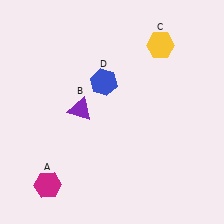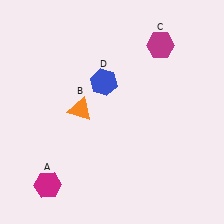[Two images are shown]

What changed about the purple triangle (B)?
In Image 1, B is purple. In Image 2, it changed to orange.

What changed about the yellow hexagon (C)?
In Image 1, C is yellow. In Image 2, it changed to magenta.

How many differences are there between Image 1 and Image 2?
There are 2 differences between the two images.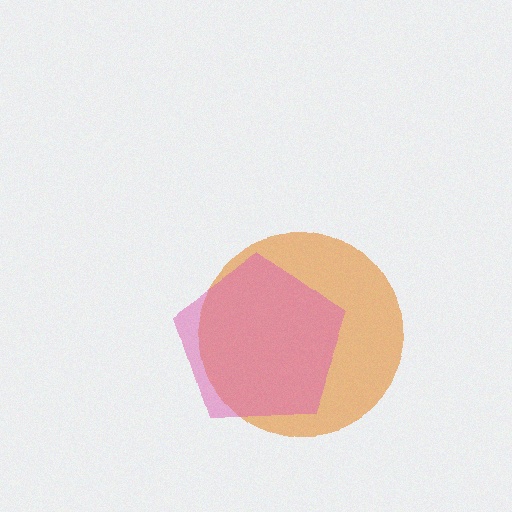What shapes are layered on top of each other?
The layered shapes are: an orange circle, a pink pentagon.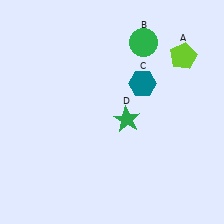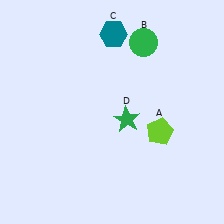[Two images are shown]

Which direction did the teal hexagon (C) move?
The teal hexagon (C) moved up.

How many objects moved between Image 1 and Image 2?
2 objects moved between the two images.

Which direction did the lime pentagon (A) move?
The lime pentagon (A) moved down.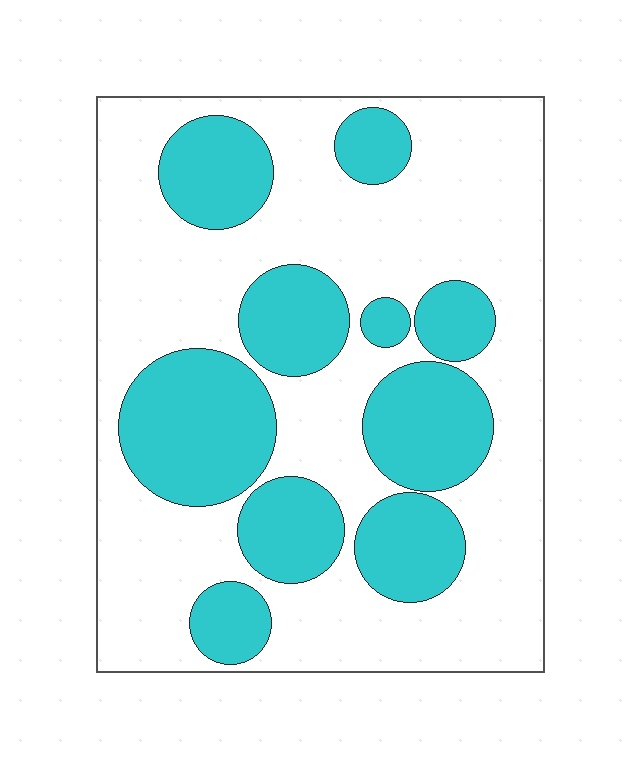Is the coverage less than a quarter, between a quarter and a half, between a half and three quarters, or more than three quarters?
Between a quarter and a half.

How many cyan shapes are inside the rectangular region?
10.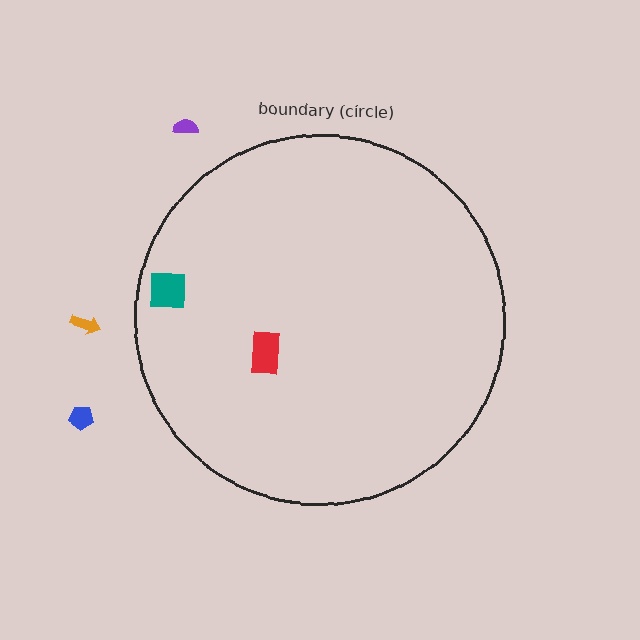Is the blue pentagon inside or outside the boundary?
Outside.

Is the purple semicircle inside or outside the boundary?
Outside.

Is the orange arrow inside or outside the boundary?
Outside.